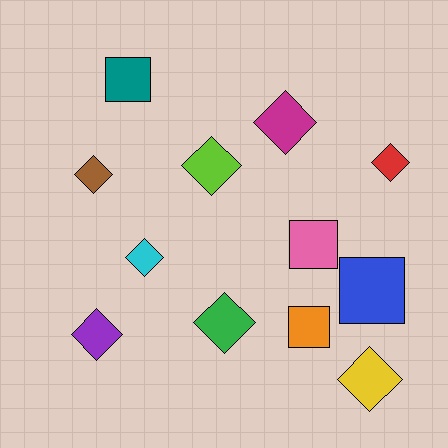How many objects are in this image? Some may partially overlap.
There are 12 objects.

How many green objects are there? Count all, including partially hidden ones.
There is 1 green object.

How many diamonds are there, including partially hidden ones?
There are 8 diamonds.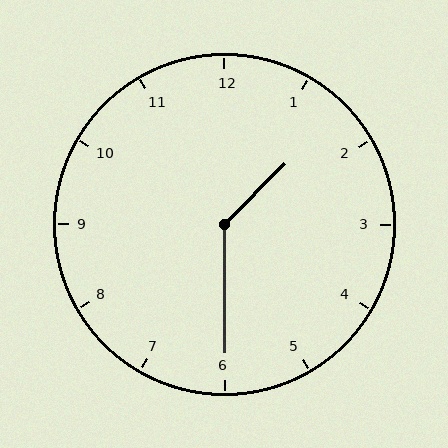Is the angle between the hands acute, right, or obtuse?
It is obtuse.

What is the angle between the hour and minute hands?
Approximately 135 degrees.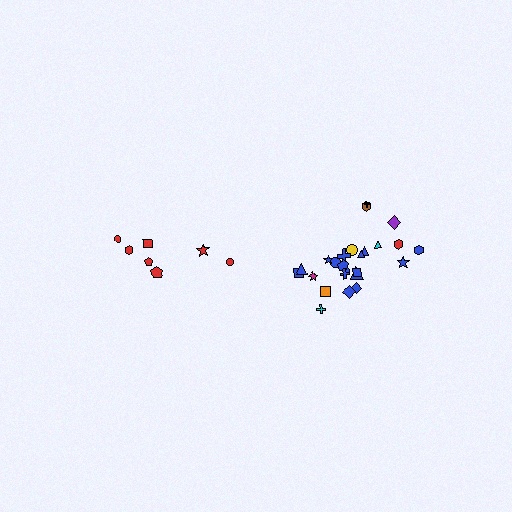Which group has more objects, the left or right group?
The right group.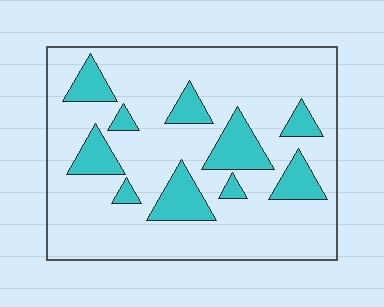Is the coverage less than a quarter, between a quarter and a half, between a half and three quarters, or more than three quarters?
Less than a quarter.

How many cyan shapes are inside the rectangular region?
10.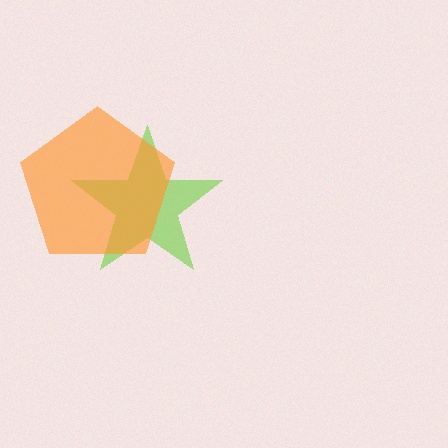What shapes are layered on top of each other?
The layered shapes are: a lime star, an orange pentagon.